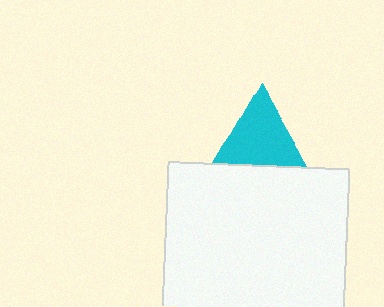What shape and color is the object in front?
The object in front is a white square.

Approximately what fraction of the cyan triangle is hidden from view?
Roughly 45% of the cyan triangle is hidden behind the white square.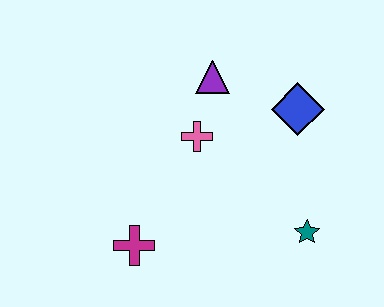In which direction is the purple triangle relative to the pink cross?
The purple triangle is above the pink cross.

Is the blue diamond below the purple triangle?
Yes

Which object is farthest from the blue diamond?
The magenta cross is farthest from the blue diamond.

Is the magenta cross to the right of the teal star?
No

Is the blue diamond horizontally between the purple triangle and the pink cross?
No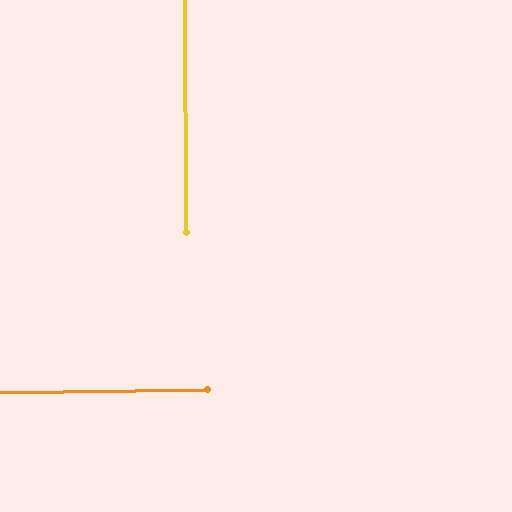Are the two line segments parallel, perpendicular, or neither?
Perpendicular — they meet at approximately 90°.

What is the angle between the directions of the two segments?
Approximately 90 degrees.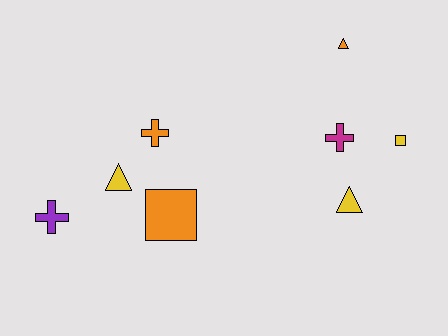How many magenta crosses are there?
There is 1 magenta cross.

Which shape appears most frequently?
Triangle, with 3 objects.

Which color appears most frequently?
Yellow, with 3 objects.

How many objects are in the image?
There are 8 objects.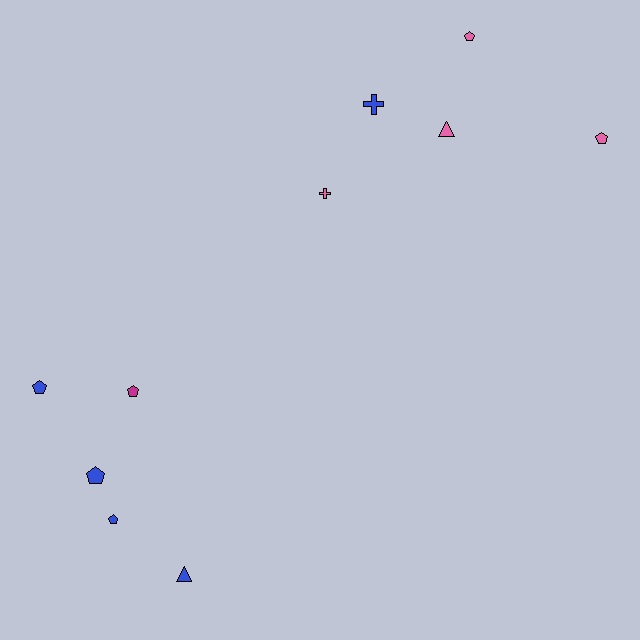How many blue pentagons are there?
There are 3 blue pentagons.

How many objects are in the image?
There are 10 objects.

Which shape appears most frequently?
Pentagon, with 6 objects.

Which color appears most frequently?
Blue, with 5 objects.